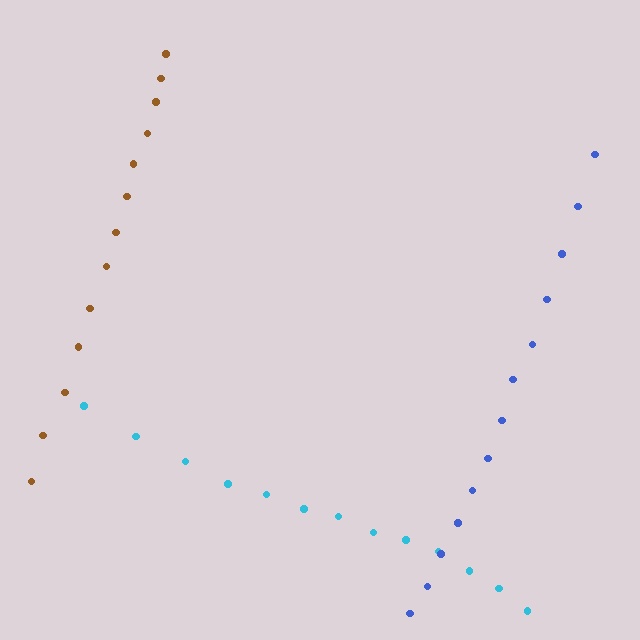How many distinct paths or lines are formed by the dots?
There are 3 distinct paths.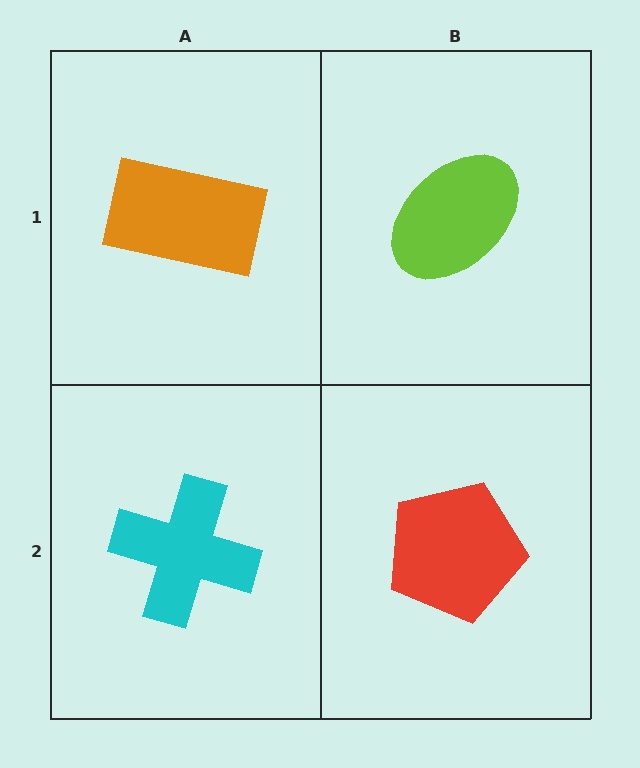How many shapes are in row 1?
2 shapes.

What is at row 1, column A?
An orange rectangle.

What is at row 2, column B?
A red pentagon.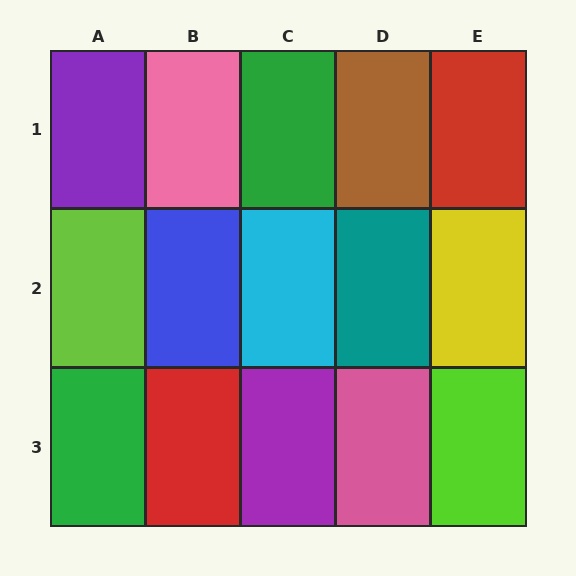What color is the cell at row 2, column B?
Blue.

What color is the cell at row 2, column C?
Cyan.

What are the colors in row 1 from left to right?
Purple, pink, green, brown, red.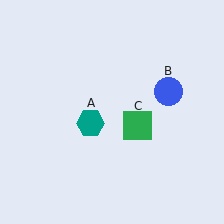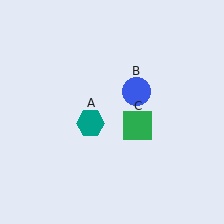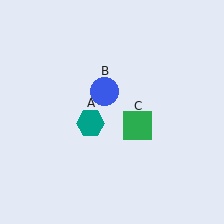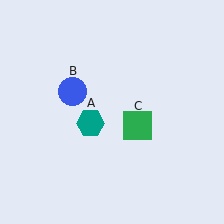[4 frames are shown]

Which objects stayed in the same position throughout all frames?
Teal hexagon (object A) and green square (object C) remained stationary.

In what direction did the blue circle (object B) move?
The blue circle (object B) moved left.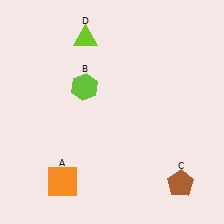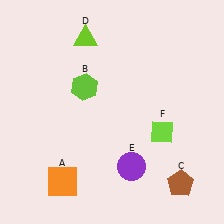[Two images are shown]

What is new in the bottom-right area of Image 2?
A lime diamond (F) was added in the bottom-right area of Image 2.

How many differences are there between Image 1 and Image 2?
There are 2 differences between the two images.